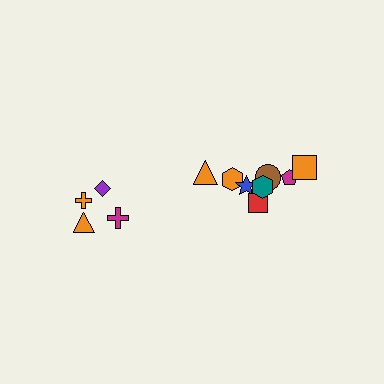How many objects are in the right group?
There are 8 objects.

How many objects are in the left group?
There are 4 objects.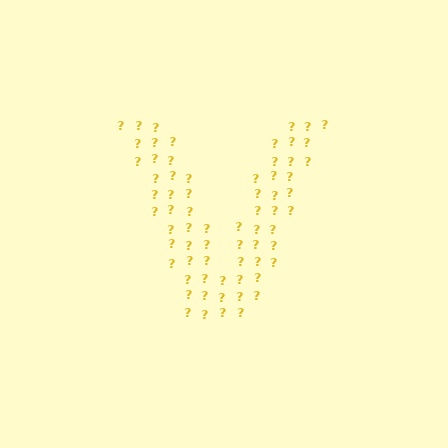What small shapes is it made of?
It is made of small question marks.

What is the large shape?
The large shape is the letter V.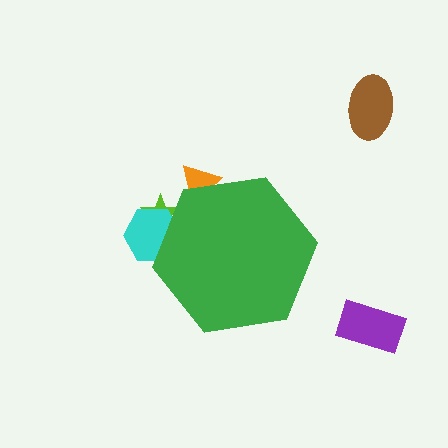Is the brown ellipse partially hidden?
No, the brown ellipse is fully visible.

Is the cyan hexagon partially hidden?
Yes, the cyan hexagon is partially hidden behind the green hexagon.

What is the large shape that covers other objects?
A green hexagon.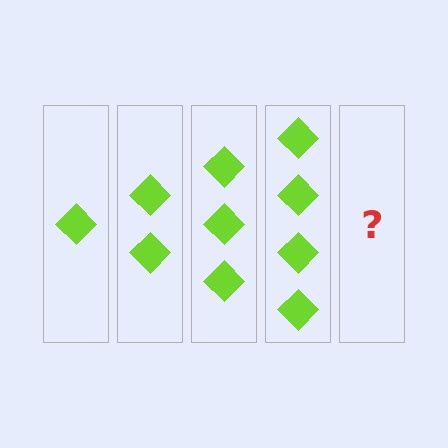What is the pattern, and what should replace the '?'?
The pattern is that each step adds one more diamond. The '?' should be 5 diamonds.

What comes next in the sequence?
The next element should be 5 diamonds.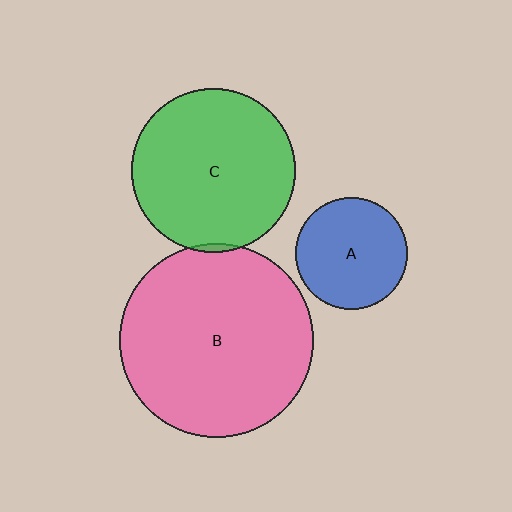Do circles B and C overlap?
Yes.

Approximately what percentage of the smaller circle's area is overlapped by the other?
Approximately 5%.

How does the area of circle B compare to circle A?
Approximately 3.0 times.